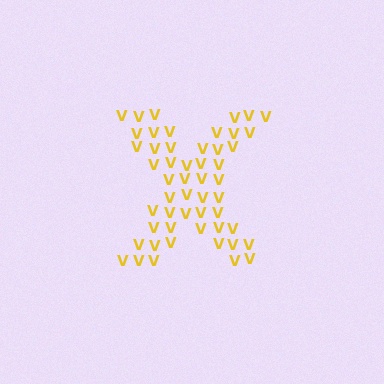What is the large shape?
The large shape is the letter X.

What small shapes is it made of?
It is made of small letter V's.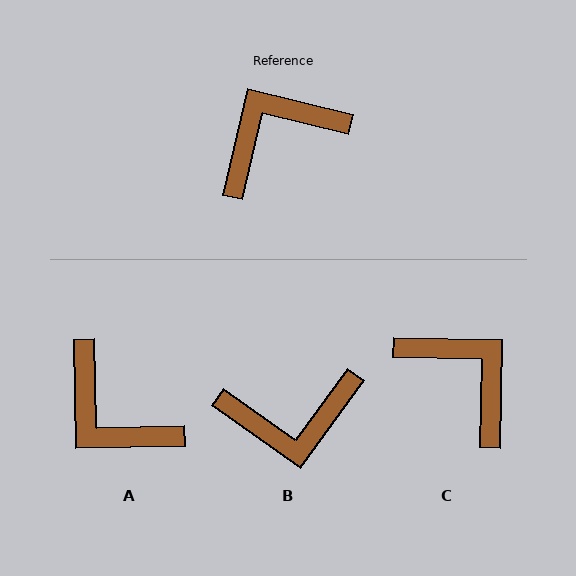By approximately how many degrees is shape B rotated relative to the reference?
Approximately 158 degrees counter-clockwise.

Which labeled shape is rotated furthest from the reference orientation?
B, about 158 degrees away.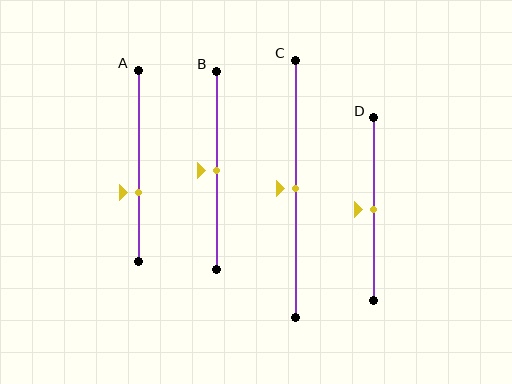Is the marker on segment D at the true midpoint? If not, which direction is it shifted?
Yes, the marker on segment D is at the true midpoint.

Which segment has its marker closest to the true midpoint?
Segment B has its marker closest to the true midpoint.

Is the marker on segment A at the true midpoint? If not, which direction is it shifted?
No, the marker on segment A is shifted downward by about 14% of the segment length.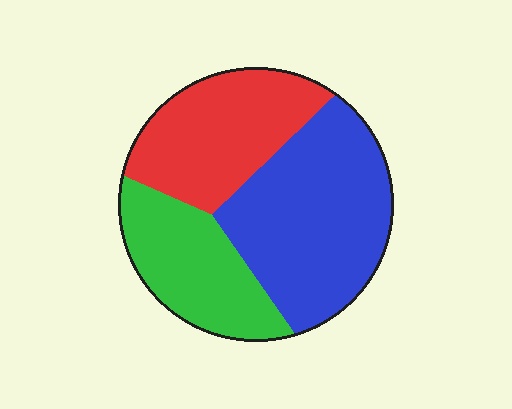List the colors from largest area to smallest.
From largest to smallest: blue, red, green.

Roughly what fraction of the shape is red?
Red covers around 30% of the shape.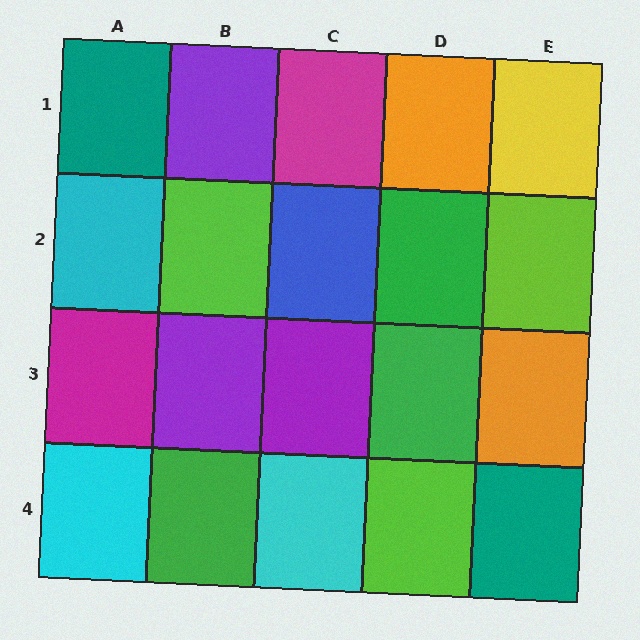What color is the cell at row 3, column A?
Magenta.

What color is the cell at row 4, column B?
Green.